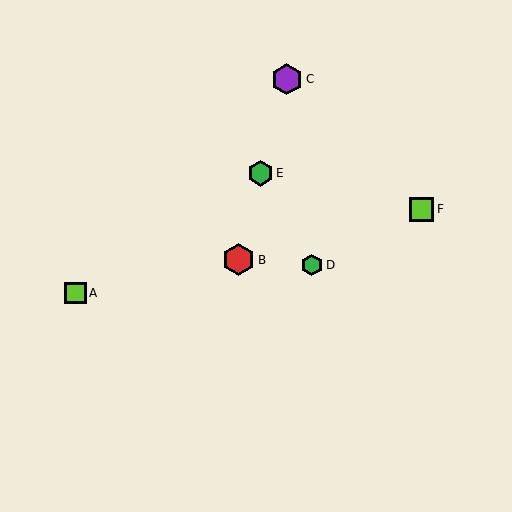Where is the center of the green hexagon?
The center of the green hexagon is at (260, 173).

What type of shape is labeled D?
Shape D is a green hexagon.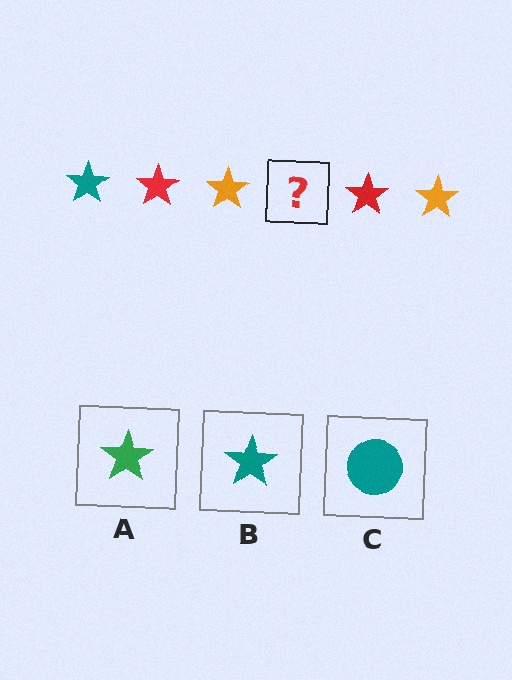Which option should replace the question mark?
Option B.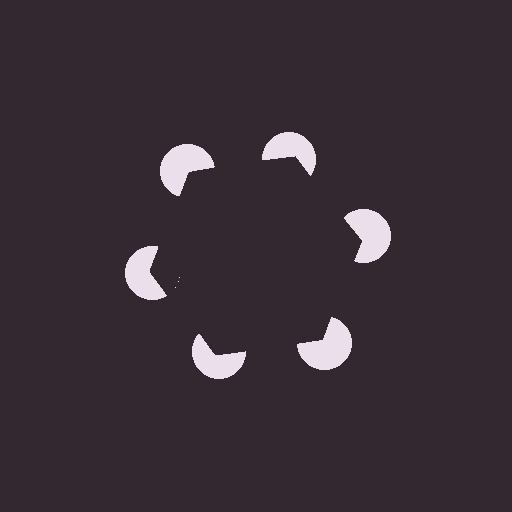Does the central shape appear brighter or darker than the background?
It typically appears slightly darker than the background, even though no actual brightness change is drawn.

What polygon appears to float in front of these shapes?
An illusory hexagon — its edges are inferred from the aligned wedge cuts in the pac-man discs, not physically drawn.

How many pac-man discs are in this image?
There are 6 — one at each vertex of the illusory hexagon.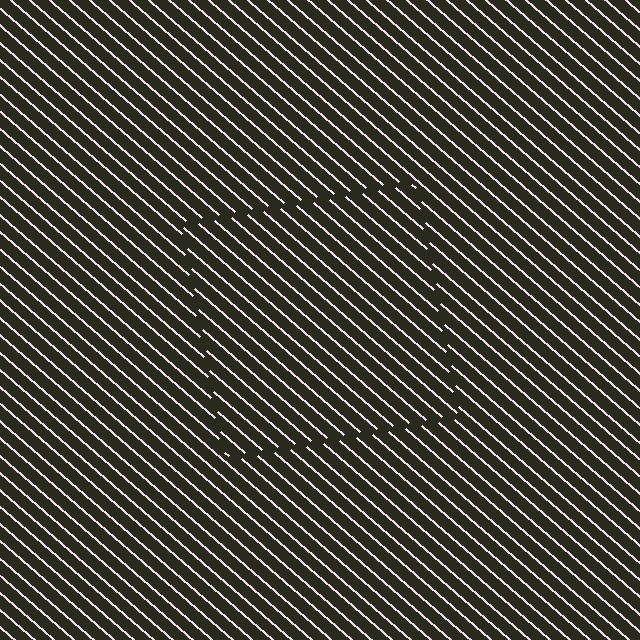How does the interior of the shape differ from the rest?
The interior of the shape contains the same grating, shifted by half a period — the contour is defined by the phase discontinuity where line-ends from the inner and outer gratings abut.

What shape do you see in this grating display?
An illusory square. The interior of the shape contains the same grating, shifted by half a period — the contour is defined by the phase discontinuity where line-ends from the inner and outer gratings abut.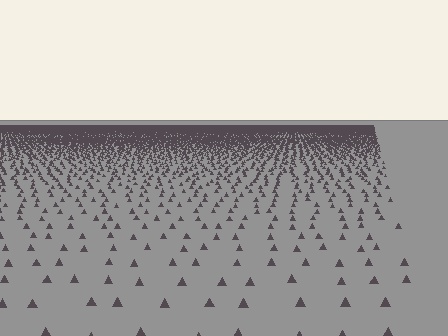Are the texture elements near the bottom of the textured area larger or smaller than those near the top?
Larger. Near the bottom, elements are closer to the viewer and appear at a bigger on-screen size.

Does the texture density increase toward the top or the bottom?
Density increases toward the top.